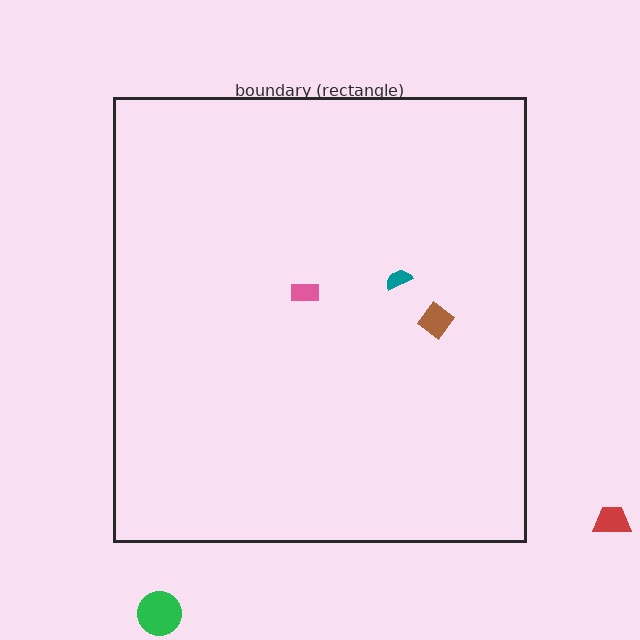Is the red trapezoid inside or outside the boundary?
Outside.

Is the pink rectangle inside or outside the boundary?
Inside.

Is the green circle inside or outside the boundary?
Outside.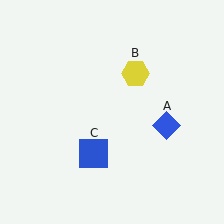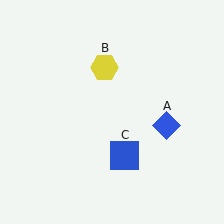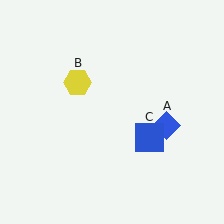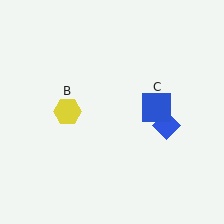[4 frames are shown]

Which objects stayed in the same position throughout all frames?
Blue diamond (object A) remained stationary.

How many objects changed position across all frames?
2 objects changed position: yellow hexagon (object B), blue square (object C).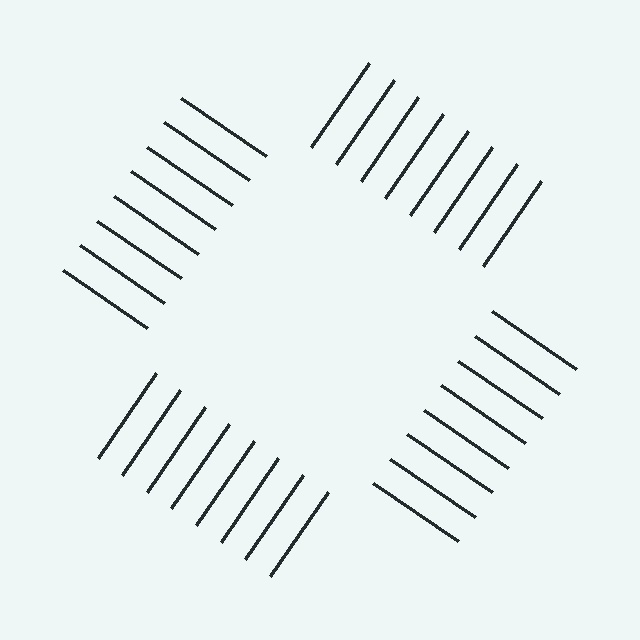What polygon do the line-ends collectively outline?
An illusory square — the line segments terminate on its edges but no continuous stroke is drawn.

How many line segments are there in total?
32 — 8 along each of the 4 edges.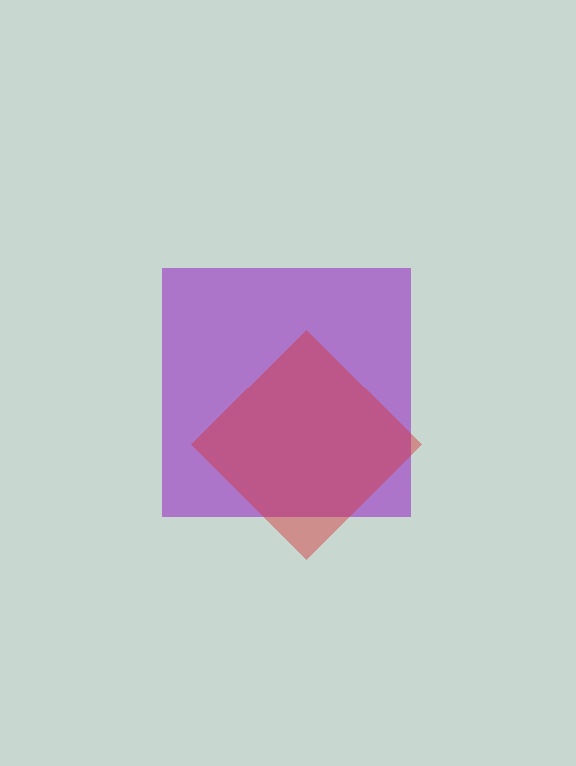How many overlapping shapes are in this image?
There are 2 overlapping shapes in the image.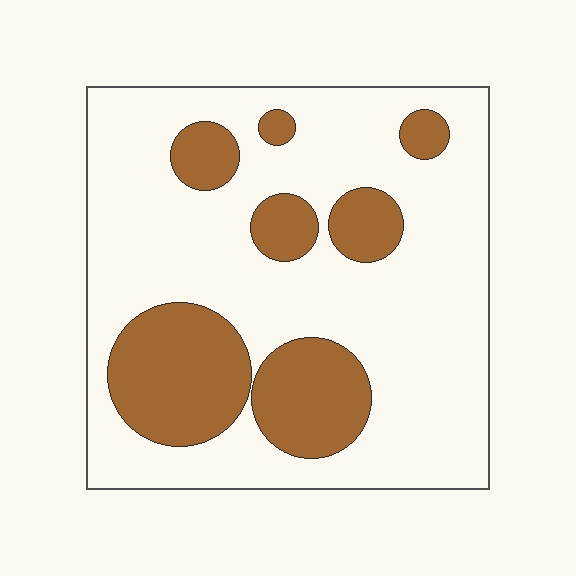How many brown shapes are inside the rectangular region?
7.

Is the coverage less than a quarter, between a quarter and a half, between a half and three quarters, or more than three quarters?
Between a quarter and a half.